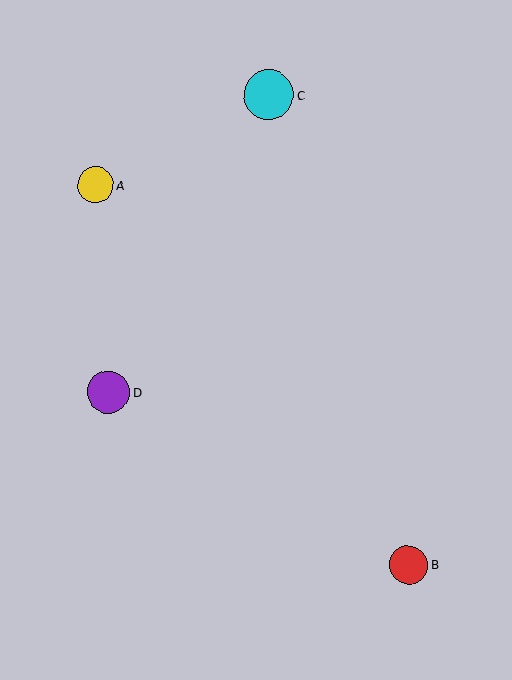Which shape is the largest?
The cyan circle (labeled C) is the largest.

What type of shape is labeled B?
Shape B is a red circle.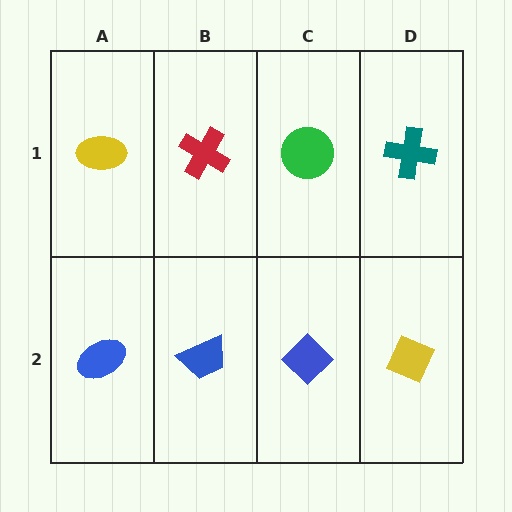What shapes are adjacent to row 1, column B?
A blue trapezoid (row 2, column B), a yellow ellipse (row 1, column A), a green circle (row 1, column C).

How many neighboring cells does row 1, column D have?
2.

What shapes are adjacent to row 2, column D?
A teal cross (row 1, column D), a blue diamond (row 2, column C).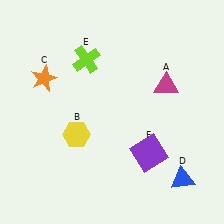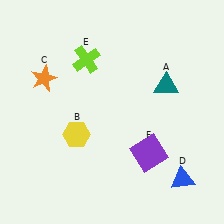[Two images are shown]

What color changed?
The triangle (A) changed from magenta in Image 1 to teal in Image 2.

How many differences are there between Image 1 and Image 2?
There is 1 difference between the two images.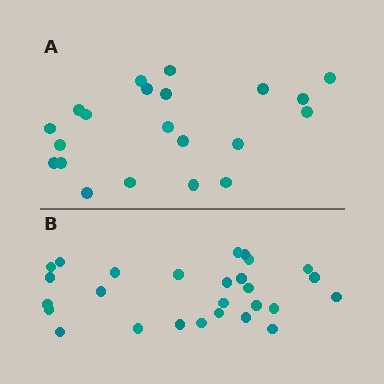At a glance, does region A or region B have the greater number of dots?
Region B (the bottom region) has more dots.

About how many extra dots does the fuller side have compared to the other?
Region B has about 6 more dots than region A.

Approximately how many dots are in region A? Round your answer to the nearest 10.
About 20 dots. (The exact count is 21, which rounds to 20.)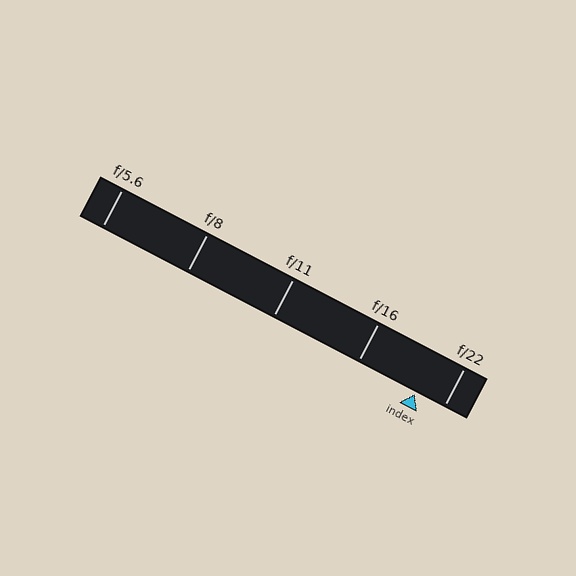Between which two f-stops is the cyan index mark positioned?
The index mark is between f/16 and f/22.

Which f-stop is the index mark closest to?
The index mark is closest to f/22.